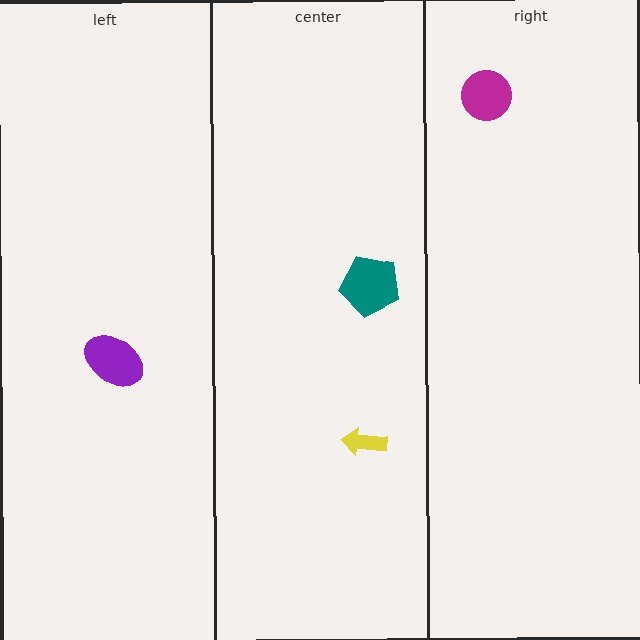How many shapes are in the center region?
2.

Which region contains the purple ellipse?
The left region.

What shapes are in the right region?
The magenta circle.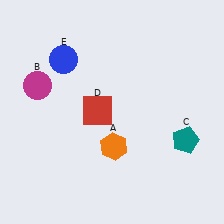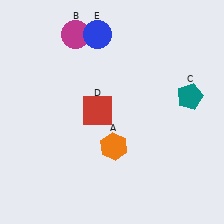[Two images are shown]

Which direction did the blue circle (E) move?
The blue circle (E) moved right.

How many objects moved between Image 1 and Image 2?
3 objects moved between the two images.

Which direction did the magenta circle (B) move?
The magenta circle (B) moved up.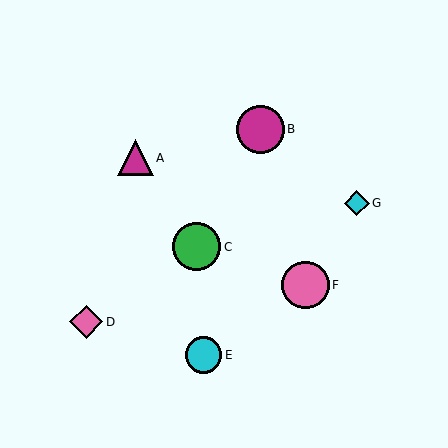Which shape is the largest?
The green circle (labeled C) is the largest.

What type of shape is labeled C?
Shape C is a green circle.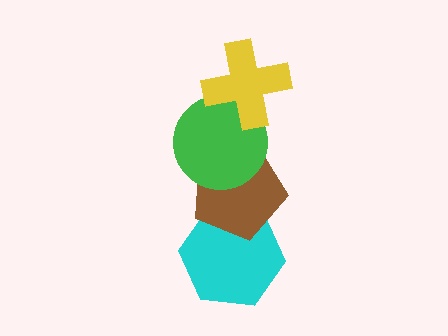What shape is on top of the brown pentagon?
The green circle is on top of the brown pentagon.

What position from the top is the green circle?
The green circle is 2nd from the top.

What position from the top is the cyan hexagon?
The cyan hexagon is 4th from the top.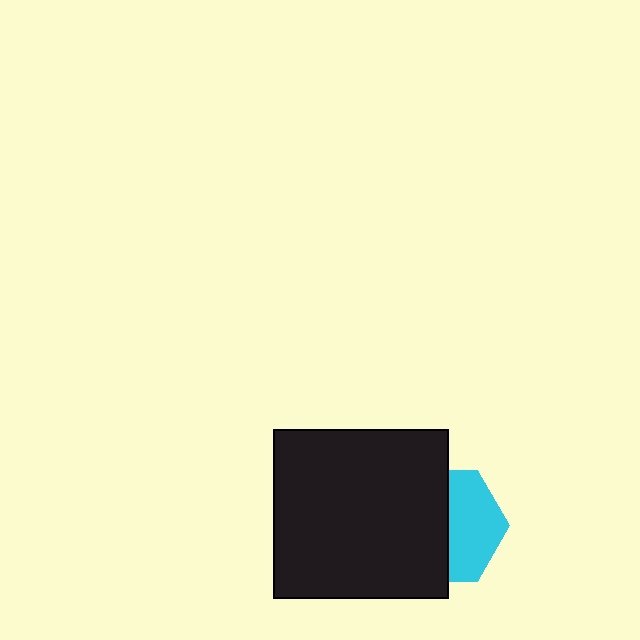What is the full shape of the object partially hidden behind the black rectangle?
The partially hidden object is a cyan hexagon.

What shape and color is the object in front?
The object in front is a black rectangle.